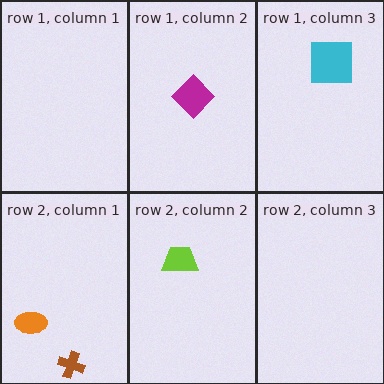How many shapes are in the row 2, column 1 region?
2.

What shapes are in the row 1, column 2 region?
The magenta diamond.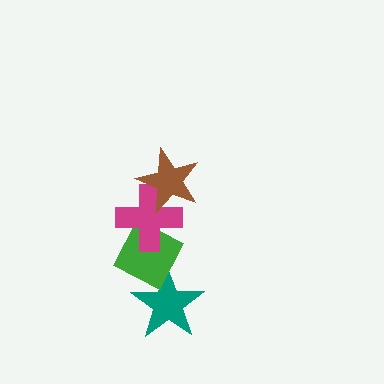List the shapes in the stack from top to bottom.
From top to bottom: the brown star, the magenta cross, the green diamond, the teal star.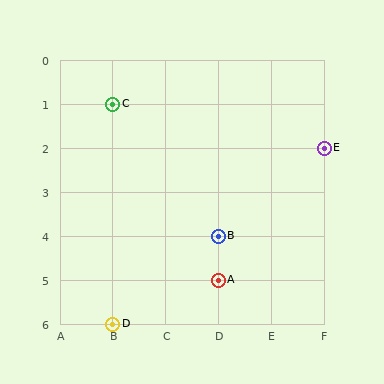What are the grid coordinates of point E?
Point E is at grid coordinates (F, 2).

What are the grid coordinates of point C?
Point C is at grid coordinates (B, 1).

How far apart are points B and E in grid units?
Points B and E are 2 columns and 2 rows apart (about 2.8 grid units diagonally).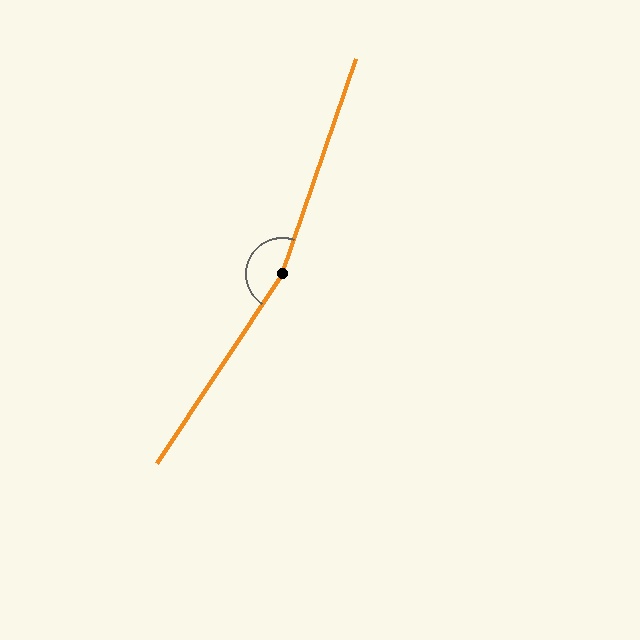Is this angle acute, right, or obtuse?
It is obtuse.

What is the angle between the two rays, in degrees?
Approximately 165 degrees.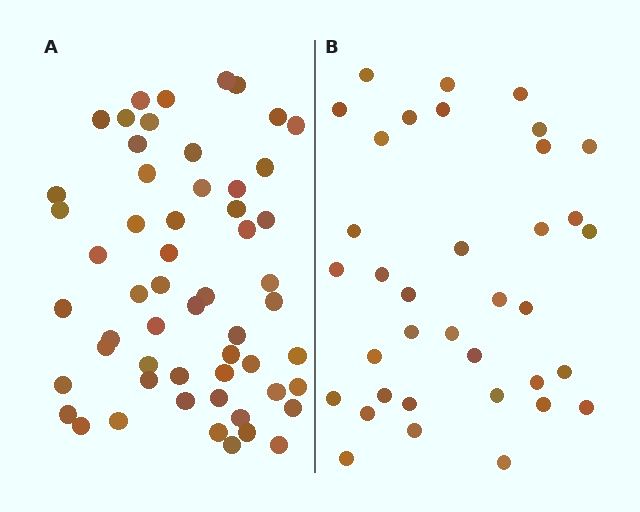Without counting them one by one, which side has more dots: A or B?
Region A (the left region) has more dots.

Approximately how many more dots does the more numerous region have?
Region A has approximately 20 more dots than region B.